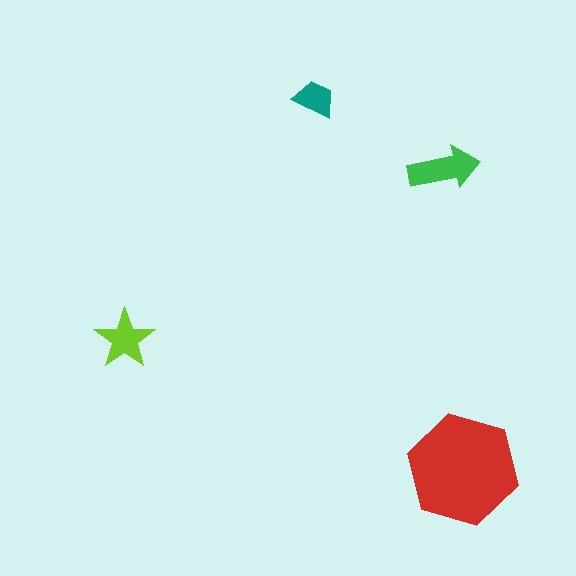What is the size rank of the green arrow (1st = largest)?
2nd.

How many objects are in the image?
There are 4 objects in the image.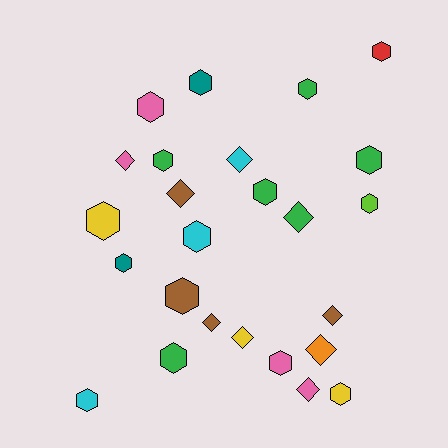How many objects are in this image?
There are 25 objects.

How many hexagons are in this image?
There are 16 hexagons.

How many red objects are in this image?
There is 1 red object.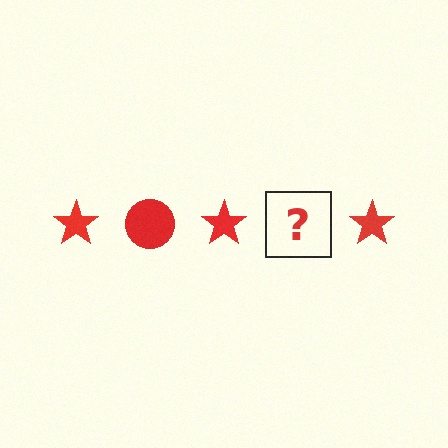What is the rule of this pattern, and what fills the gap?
The rule is that the pattern cycles through star, circle shapes in red. The gap should be filled with a red circle.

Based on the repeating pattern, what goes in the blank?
The blank should be a red circle.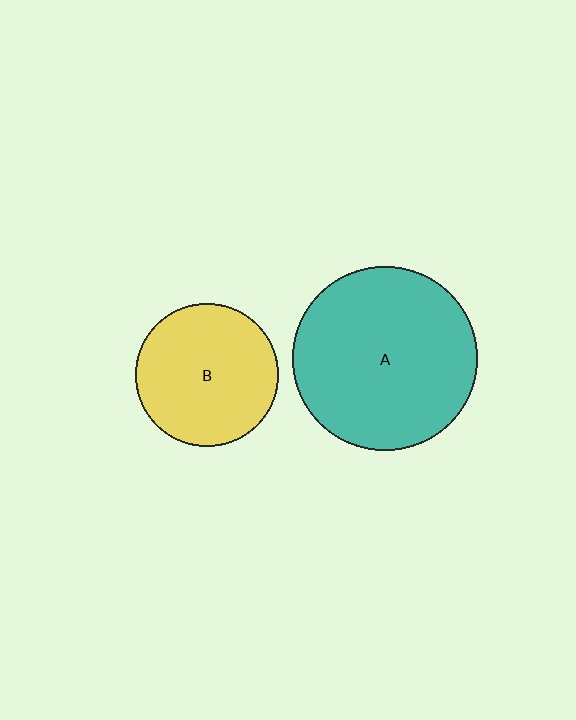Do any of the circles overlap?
No, none of the circles overlap.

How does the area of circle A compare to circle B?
Approximately 1.6 times.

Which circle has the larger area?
Circle A (teal).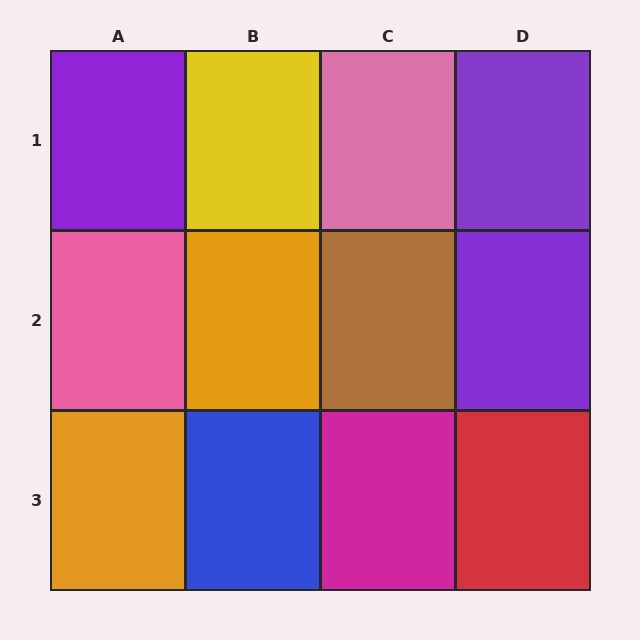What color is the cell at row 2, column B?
Orange.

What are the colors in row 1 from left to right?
Purple, yellow, pink, purple.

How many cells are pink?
2 cells are pink.